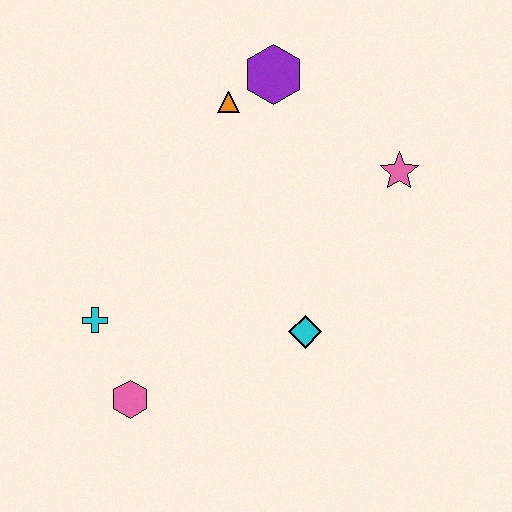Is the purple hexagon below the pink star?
No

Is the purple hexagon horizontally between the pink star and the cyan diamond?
No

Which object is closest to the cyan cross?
The pink hexagon is closest to the cyan cross.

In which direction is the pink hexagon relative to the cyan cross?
The pink hexagon is below the cyan cross.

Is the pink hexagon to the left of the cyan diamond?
Yes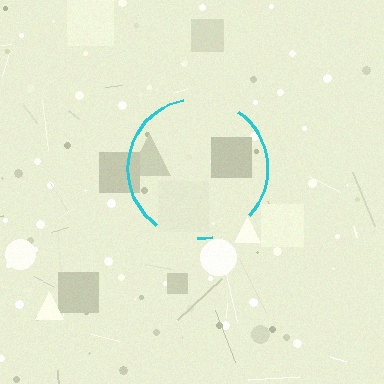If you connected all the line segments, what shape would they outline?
They would outline a circle.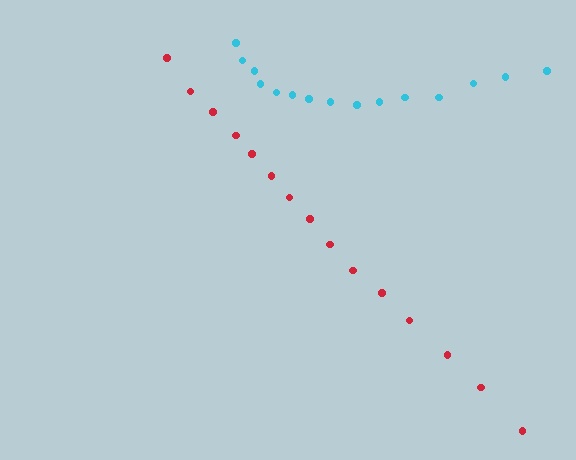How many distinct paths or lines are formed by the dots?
There are 2 distinct paths.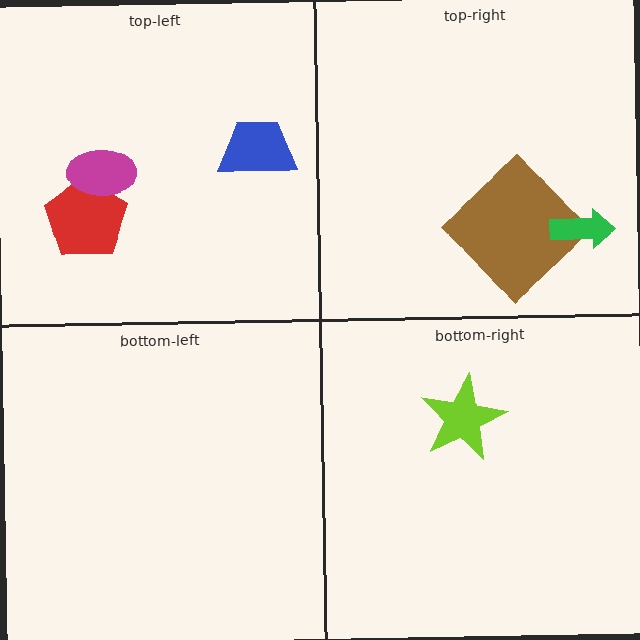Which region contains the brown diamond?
The top-right region.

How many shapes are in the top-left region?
3.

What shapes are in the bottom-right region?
The lime star.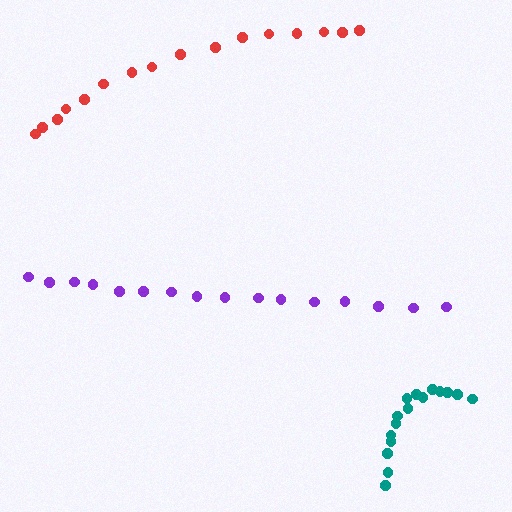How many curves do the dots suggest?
There are 3 distinct paths.